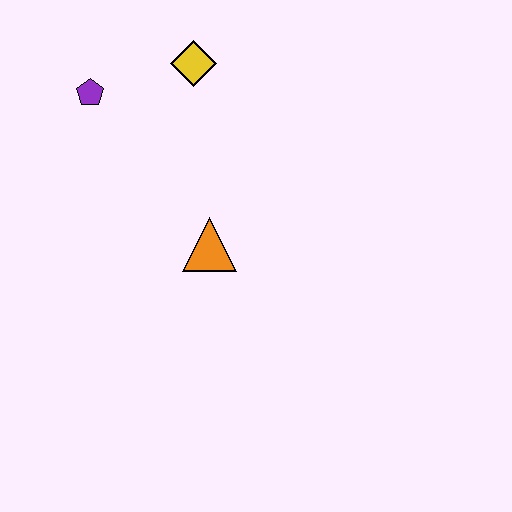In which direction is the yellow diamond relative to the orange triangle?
The yellow diamond is above the orange triangle.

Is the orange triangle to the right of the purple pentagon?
Yes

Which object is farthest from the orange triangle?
The purple pentagon is farthest from the orange triangle.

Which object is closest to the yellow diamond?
The purple pentagon is closest to the yellow diamond.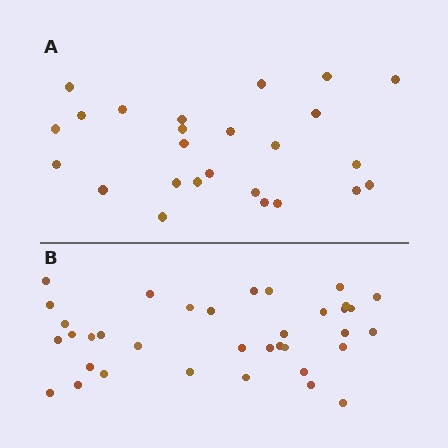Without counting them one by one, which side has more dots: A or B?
Region B (the bottom region) has more dots.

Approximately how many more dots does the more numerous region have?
Region B has roughly 12 or so more dots than region A.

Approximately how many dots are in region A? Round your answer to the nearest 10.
About 20 dots. (The exact count is 25, which rounds to 20.)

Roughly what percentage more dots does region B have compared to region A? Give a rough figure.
About 45% more.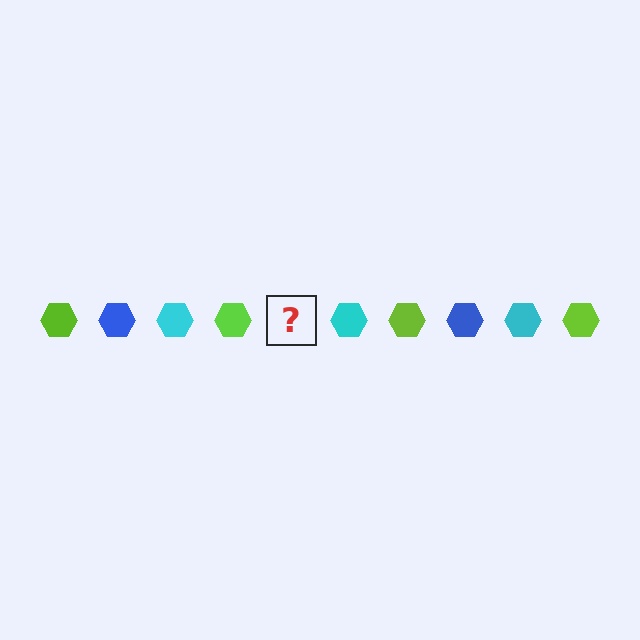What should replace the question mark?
The question mark should be replaced with a blue hexagon.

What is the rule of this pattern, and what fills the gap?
The rule is that the pattern cycles through lime, blue, cyan hexagons. The gap should be filled with a blue hexagon.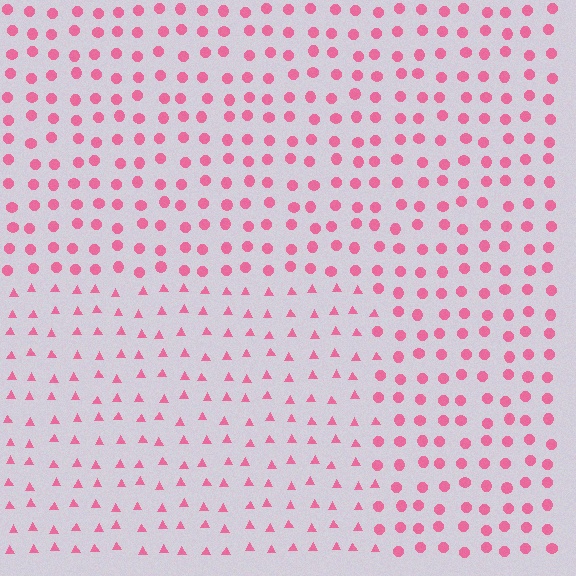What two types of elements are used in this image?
The image uses triangles inside the rectangle region and circles outside it.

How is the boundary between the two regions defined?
The boundary is defined by a change in element shape: triangles inside vs. circles outside. All elements share the same color and spacing.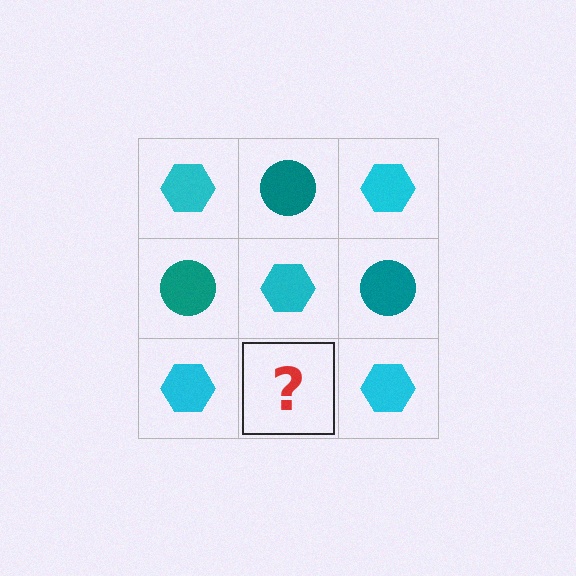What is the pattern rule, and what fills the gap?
The rule is that it alternates cyan hexagon and teal circle in a checkerboard pattern. The gap should be filled with a teal circle.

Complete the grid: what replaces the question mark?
The question mark should be replaced with a teal circle.